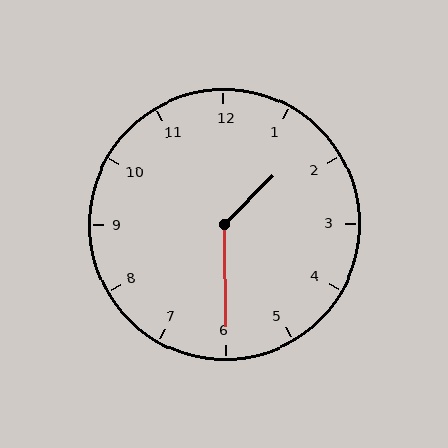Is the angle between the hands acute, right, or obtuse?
It is obtuse.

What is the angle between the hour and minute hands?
Approximately 135 degrees.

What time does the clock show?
1:30.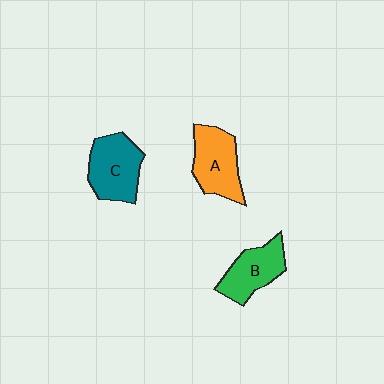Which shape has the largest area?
Shape C (teal).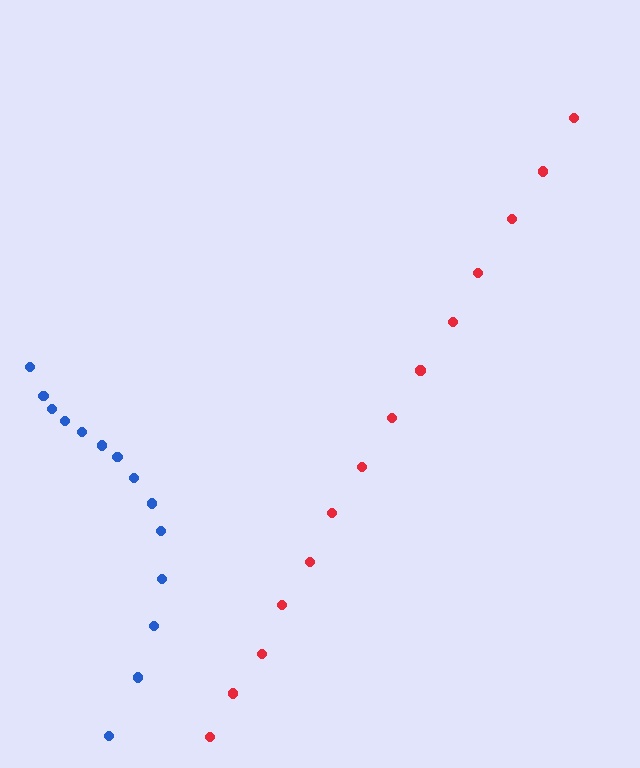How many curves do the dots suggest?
There are 2 distinct paths.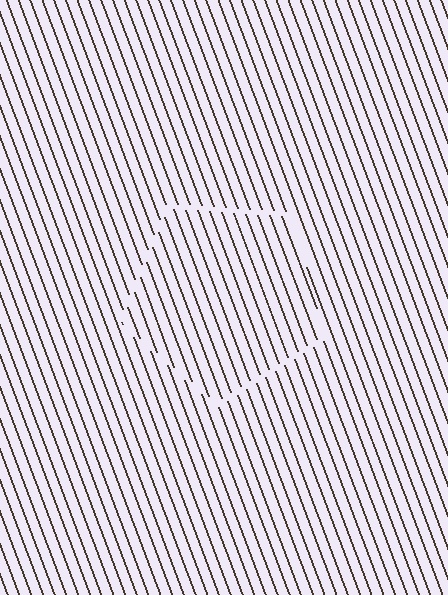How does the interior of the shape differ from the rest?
The interior of the shape contains the same grating, shifted by half a period — the contour is defined by the phase discontinuity where line-ends from the inner and outer gratings abut.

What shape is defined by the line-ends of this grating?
An illusory pentagon. The interior of the shape contains the same grating, shifted by half a period — the contour is defined by the phase discontinuity where line-ends from the inner and outer gratings abut.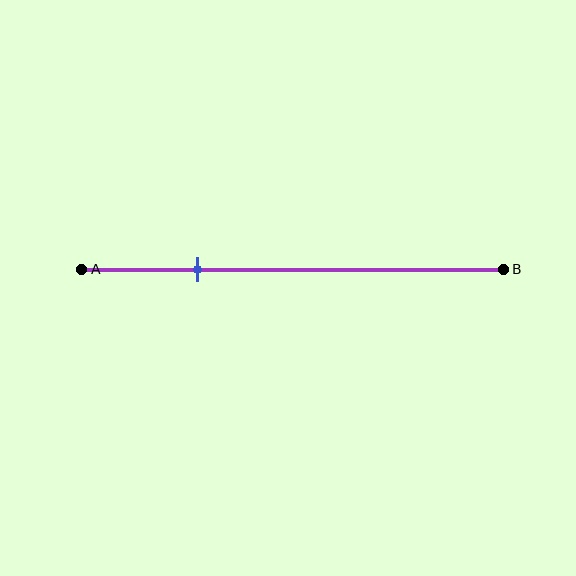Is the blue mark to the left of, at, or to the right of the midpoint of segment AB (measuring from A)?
The blue mark is to the left of the midpoint of segment AB.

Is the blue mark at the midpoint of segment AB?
No, the mark is at about 25% from A, not at the 50% midpoint.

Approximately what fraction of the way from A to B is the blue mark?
The blue mark is approximately 25% of the way from A to B.